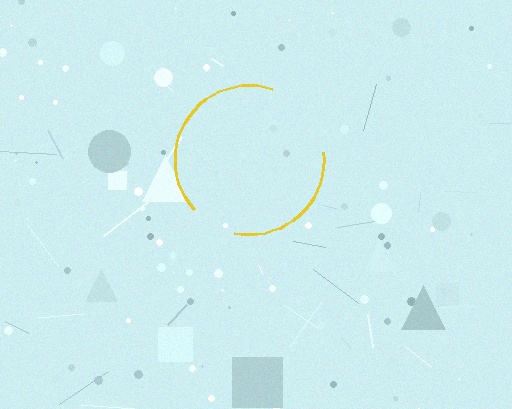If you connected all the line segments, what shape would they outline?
They would outline a circle.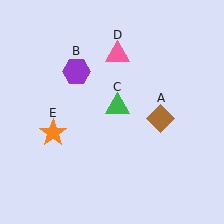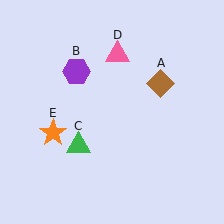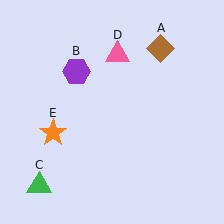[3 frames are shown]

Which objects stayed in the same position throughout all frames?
Purple hexagon (object B) and pink triangle (object D) and orange star (object E) remained stationary.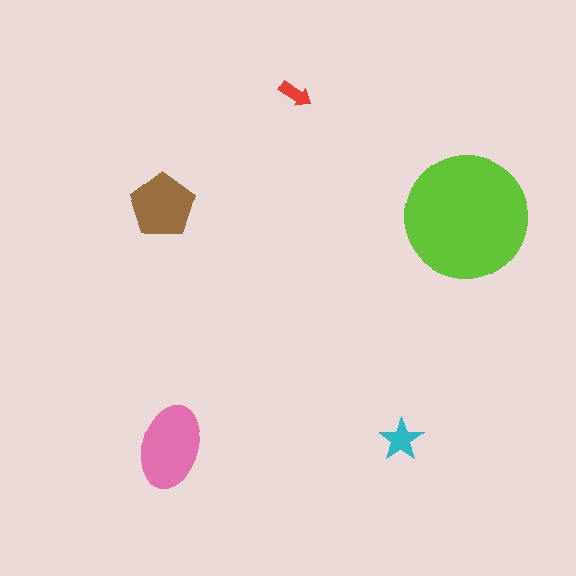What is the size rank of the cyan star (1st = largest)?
4th.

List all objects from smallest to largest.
The red arrow, the cyan star, the brown pentagon, the pink ellipse, the lime circle.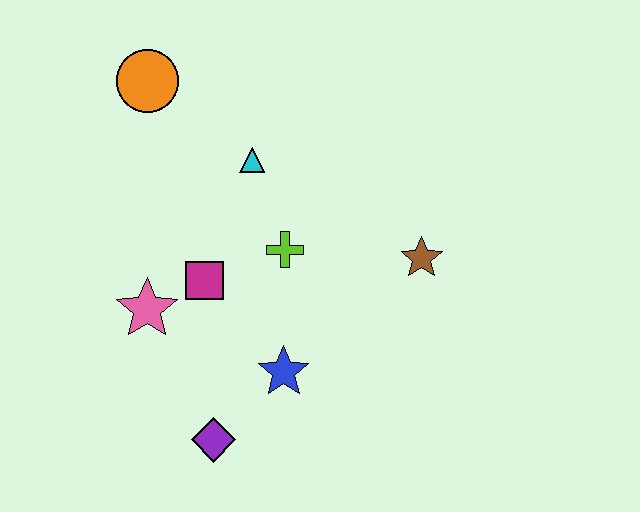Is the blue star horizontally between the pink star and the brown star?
Yes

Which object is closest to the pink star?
The magenta square is closest to the pink star.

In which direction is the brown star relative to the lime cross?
The brown star is to the right of the lime cross.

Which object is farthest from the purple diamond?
The orange circle is farthest from the purple diamond.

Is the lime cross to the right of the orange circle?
Yes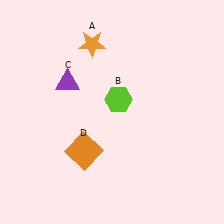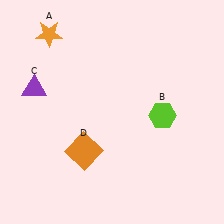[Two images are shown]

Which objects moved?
The objects that moved are: the orange star (A), the lime hexagon (B), the purple triangle (C).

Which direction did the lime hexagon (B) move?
The lime hexagon (B) moved right.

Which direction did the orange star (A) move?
The orange star (A) moved left.